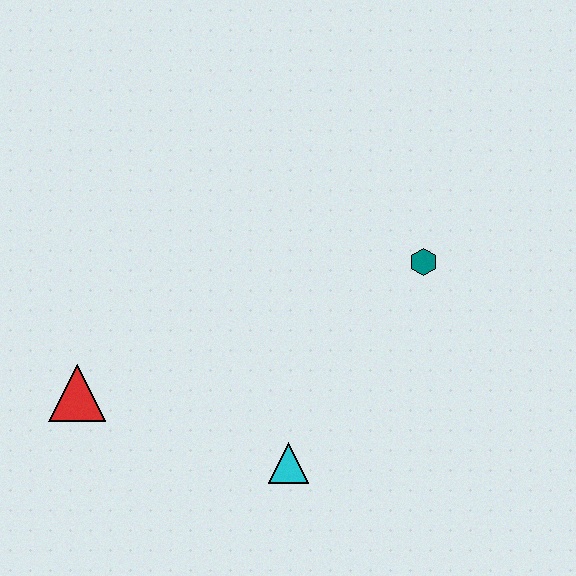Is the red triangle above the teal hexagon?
No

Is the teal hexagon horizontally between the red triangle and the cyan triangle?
No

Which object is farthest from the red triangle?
The teal hexagon is farthest from the red triangle.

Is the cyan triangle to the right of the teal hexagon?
No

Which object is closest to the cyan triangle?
The red triangle is closest to the cyan triangle.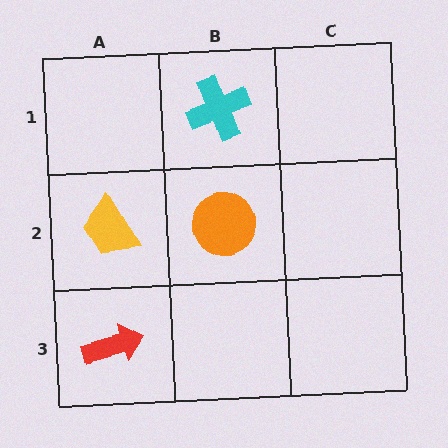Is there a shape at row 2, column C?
No, that cell is empty.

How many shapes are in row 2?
2 shapes.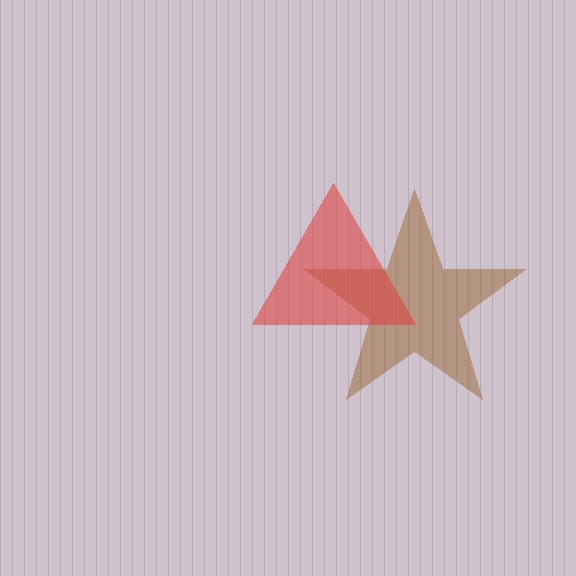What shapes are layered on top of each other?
The layered shapes are: a brown star, a red triangle.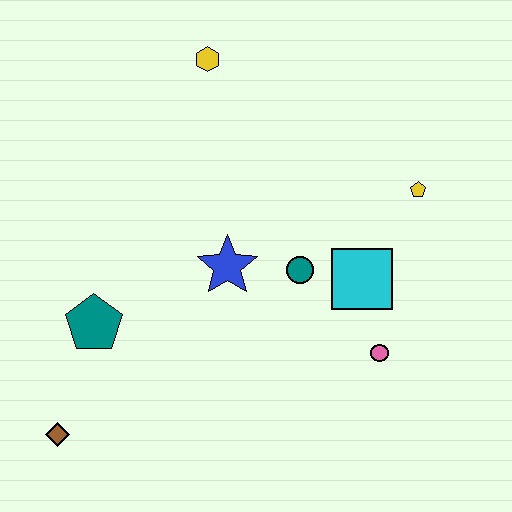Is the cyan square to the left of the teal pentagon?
No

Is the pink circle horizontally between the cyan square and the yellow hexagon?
No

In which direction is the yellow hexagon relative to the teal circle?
The yellow hexagon is above the teal circle.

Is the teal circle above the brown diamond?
Yes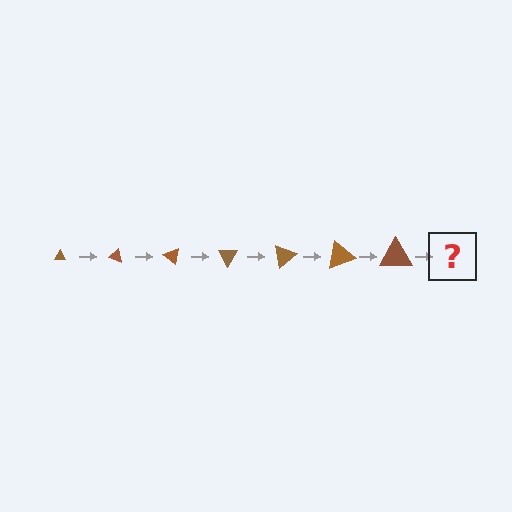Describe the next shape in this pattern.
It should be a triangle, larger than the previous one and rotated 140 degrees from the start.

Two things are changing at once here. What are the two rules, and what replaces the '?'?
The two rules are that the triangle grows larger each step and it rotates 20 degrees each step. The '?' should be a triangle, larger than the previous one and rotated 140 degrees from the start.